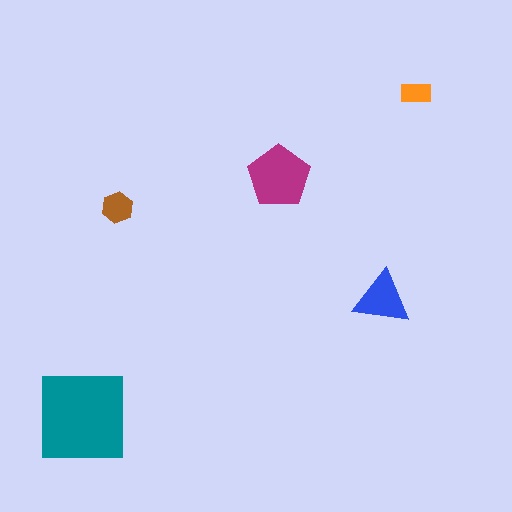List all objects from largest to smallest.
The teal square, the magenta pentagon, the blue triangle, the brown hexagon, the orange rectangle.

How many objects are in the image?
There are 5 objects in the image.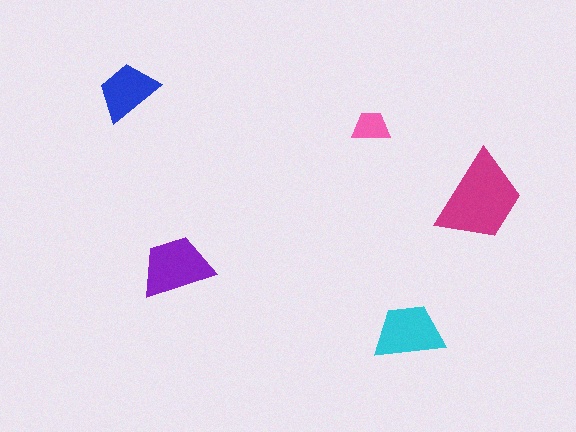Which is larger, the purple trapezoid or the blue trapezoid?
The purple one.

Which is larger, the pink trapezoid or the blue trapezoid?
The blue one.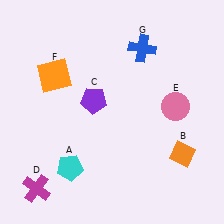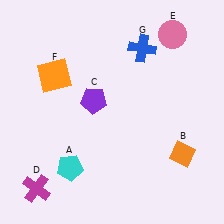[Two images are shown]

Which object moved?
The pink circle (E) moved up.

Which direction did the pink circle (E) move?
The pink circle (E) moved up.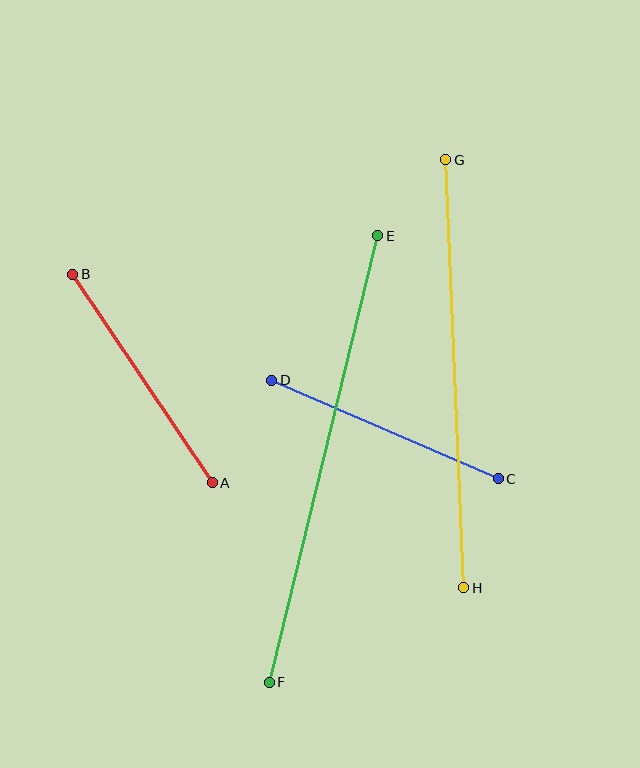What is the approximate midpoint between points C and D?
The midpoint is at approximately (385, 430) pixels.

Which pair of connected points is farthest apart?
Points E and F are farthest apart.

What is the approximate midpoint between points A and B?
The midpoint is at approximately (142, 379) pixels.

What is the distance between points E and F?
The distance is approximately 460 pixels.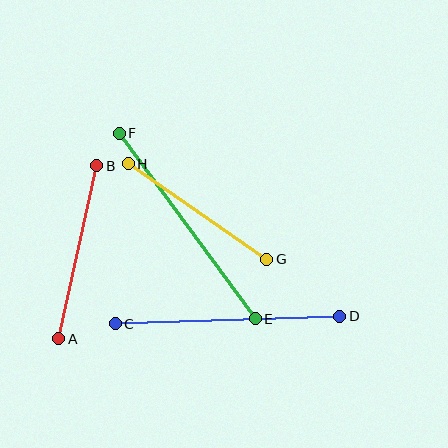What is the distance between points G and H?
The distance is approximately 169 pixels.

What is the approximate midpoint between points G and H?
The midpoint is at approximately (197, 211) pixels.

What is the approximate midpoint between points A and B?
The midpoint is at approximately (78, 252) pixels.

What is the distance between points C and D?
The distance is approximately 225 pixels.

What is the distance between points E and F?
The distance is approximately 230 pixels.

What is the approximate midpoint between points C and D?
The midpoint is at approximately (228, 320) pixels.